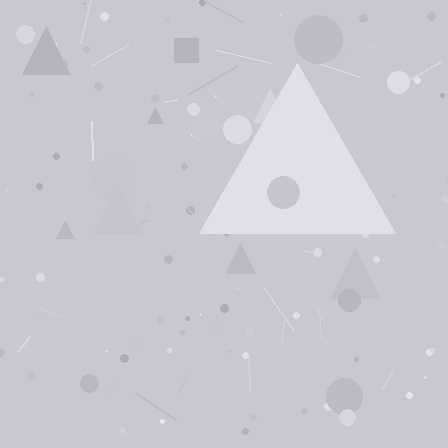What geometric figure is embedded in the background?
A triangle is embedded in the background.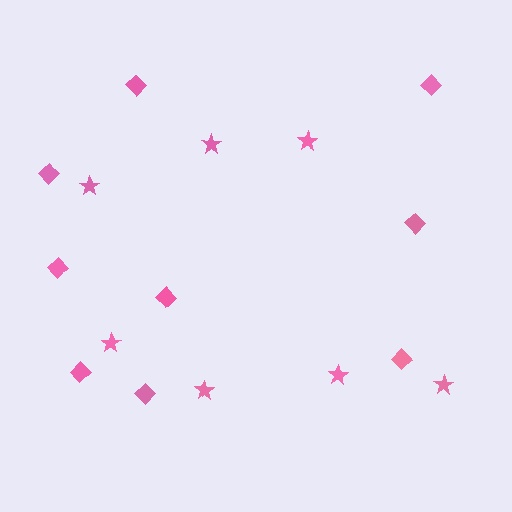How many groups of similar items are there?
There are 2 groups: one group of stars (7) and one group of diamonds (9).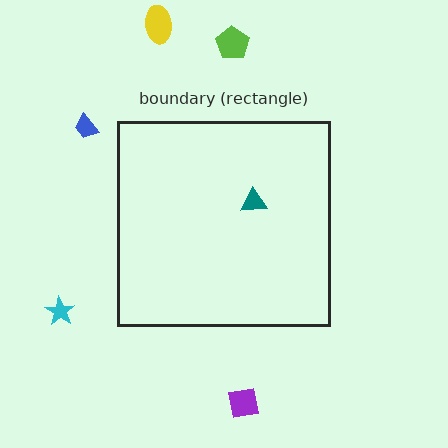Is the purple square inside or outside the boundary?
Outside.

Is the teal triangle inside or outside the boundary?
Inside.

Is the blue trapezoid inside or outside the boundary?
Outside.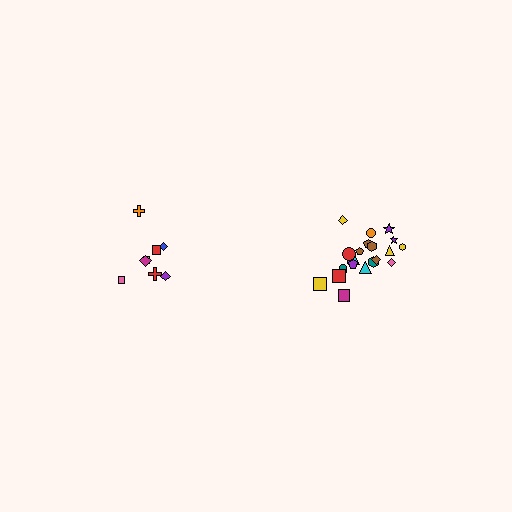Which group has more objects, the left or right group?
The right group.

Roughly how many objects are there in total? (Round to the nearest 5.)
Roughly 30 objects in total.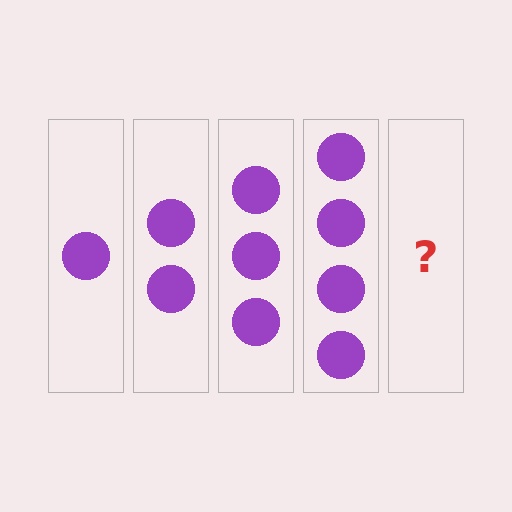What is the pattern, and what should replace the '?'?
The pattern is that each step adds one more circle. The '?' should be 5 circles.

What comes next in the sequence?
The next element should be 5 circles.